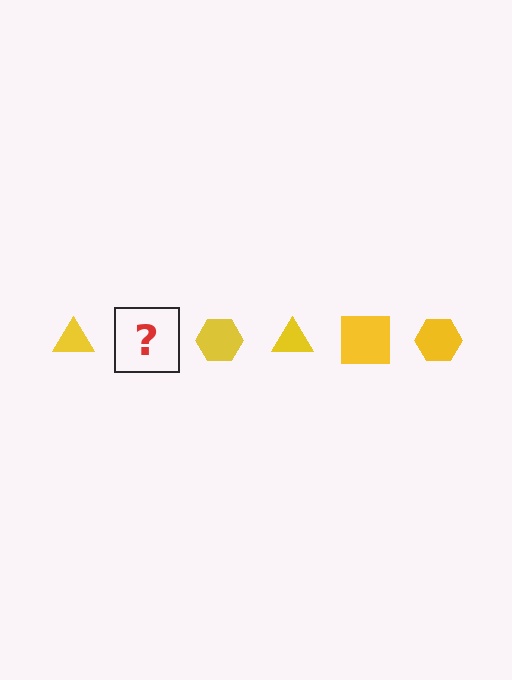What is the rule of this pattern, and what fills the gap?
The rule is that the pattern cycles through triangle, square, hexagon shapes in yellow. The gap should be filled with a yellow square.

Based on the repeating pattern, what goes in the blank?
The blank should be a yellow square.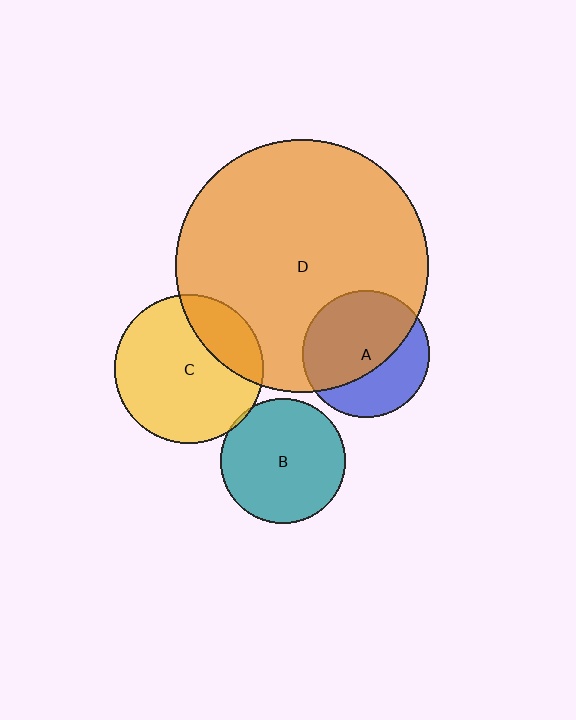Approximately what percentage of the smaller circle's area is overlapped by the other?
Approximately 5%.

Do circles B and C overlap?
Yes.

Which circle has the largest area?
Circle D (orange).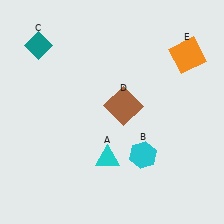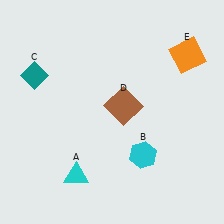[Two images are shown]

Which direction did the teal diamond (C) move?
The teal diamond (C) moved down.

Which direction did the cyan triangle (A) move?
The cyan triangle (A) moved left.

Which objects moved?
The objects that moved are: the cyan triangle (A), the teal diamond (C).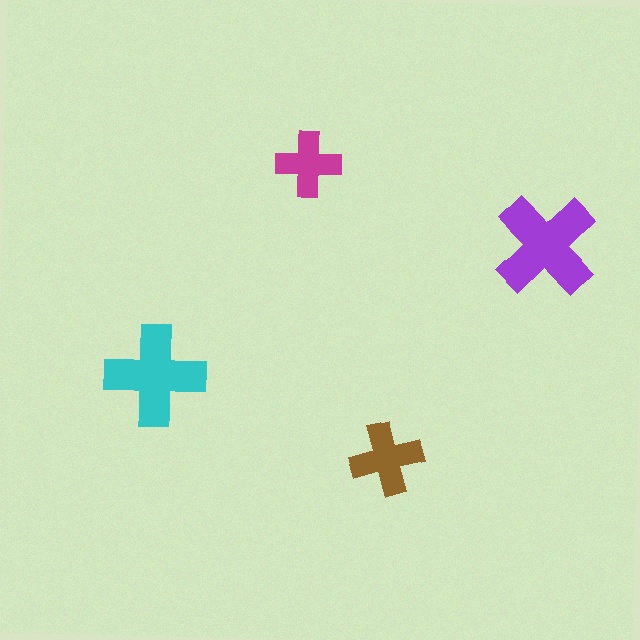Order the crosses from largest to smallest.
the purple one, the cyan one, the brown one, the magenta one.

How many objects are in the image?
There are 4 objects in the image.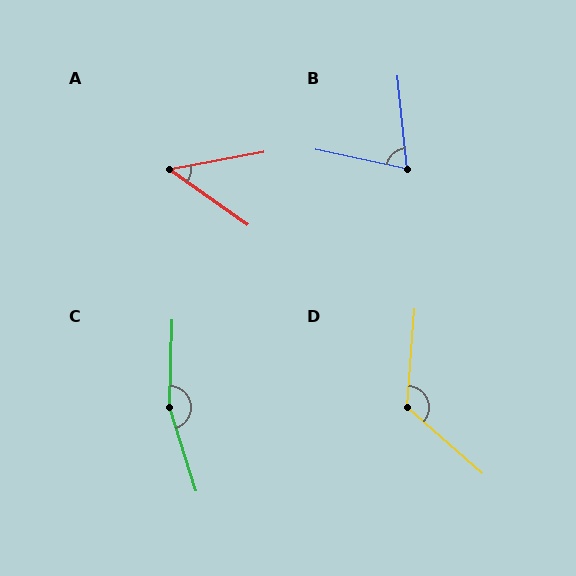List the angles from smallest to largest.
A (46°), B (72°), D (127°), C (161°).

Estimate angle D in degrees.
Approximately 127 degrees.